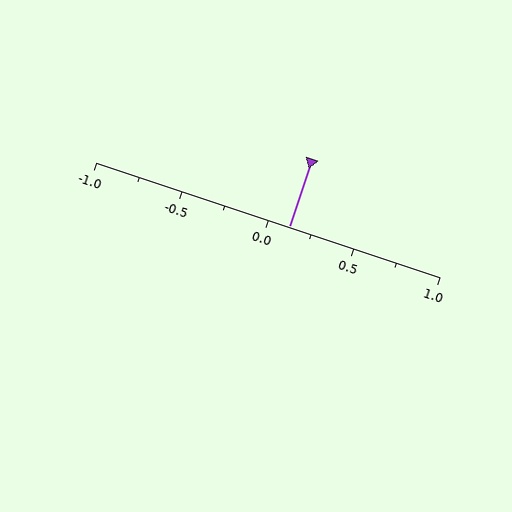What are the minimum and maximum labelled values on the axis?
The axis runs from -1.0 to 1.0.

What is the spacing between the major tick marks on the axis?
The major ticks are spaced 0.5 apart.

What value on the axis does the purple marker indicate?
The marker indicates approximately 0.12.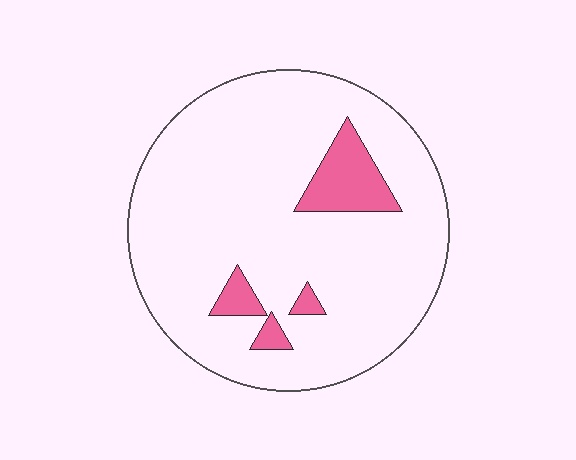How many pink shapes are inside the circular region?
4.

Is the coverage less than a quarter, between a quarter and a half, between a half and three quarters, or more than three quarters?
Less than a quarter.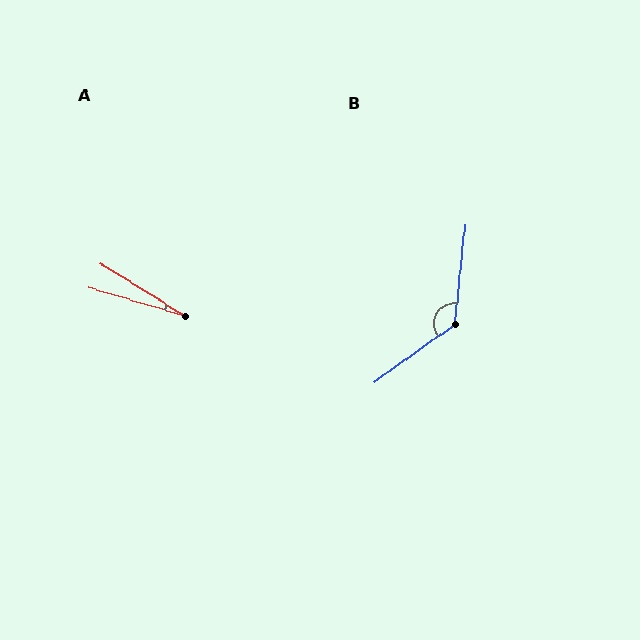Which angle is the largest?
B, at approximately 131 degrees.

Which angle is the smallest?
A, at approximately 16 degrees.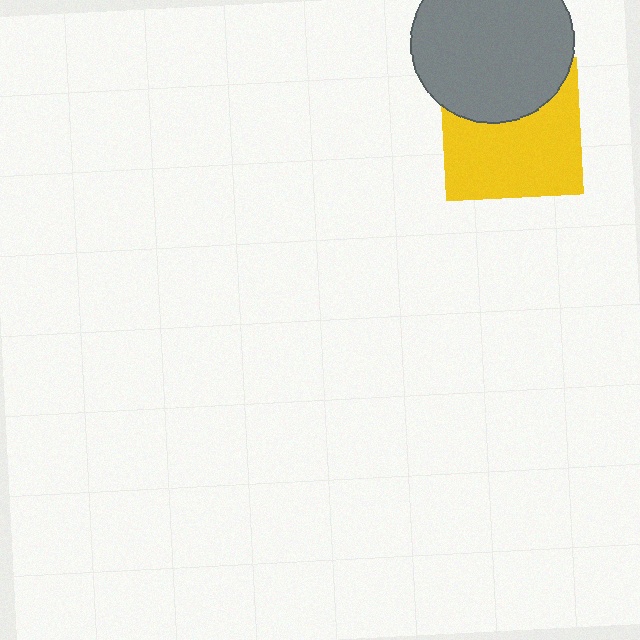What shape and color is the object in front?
The object in front is a gray circle.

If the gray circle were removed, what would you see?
You would see the complete yellow square.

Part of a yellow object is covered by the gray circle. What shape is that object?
It is a square.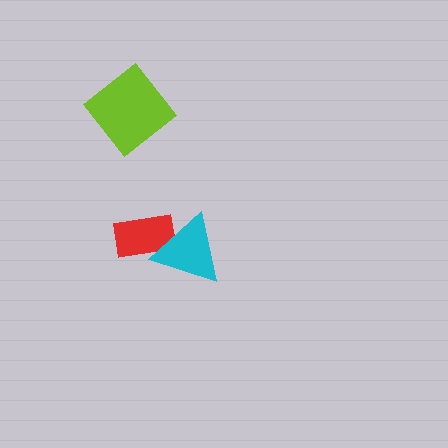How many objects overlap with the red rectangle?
1 object overlaps with the red rectangle.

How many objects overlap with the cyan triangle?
1 object overlaps with the cyan triangle.